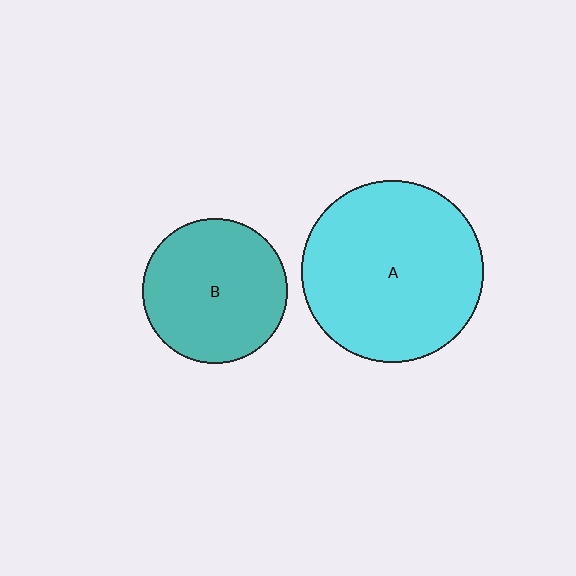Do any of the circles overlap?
No, none of the circles overlap.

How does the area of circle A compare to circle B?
Approximately 1.6 times.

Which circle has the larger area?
Circle A (cyan).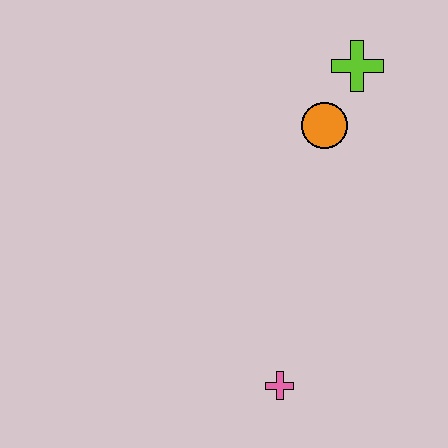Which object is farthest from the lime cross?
The pink cross is farthest from the lime cross.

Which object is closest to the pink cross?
The orange circle is closest to the pink cross.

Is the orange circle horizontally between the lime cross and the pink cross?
Yes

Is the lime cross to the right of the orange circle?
Yes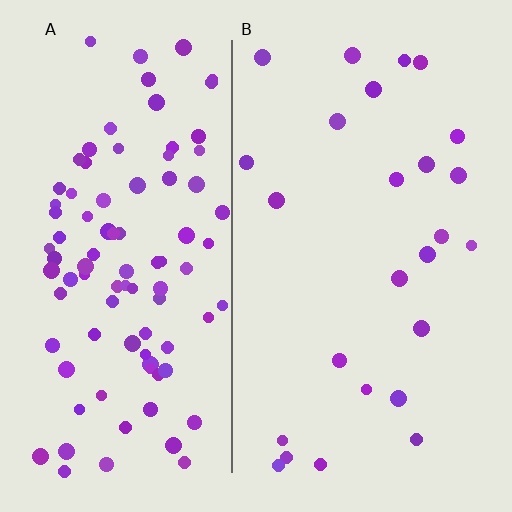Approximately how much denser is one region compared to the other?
Approximately 3.7× — region A over region B.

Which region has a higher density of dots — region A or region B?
A (the left).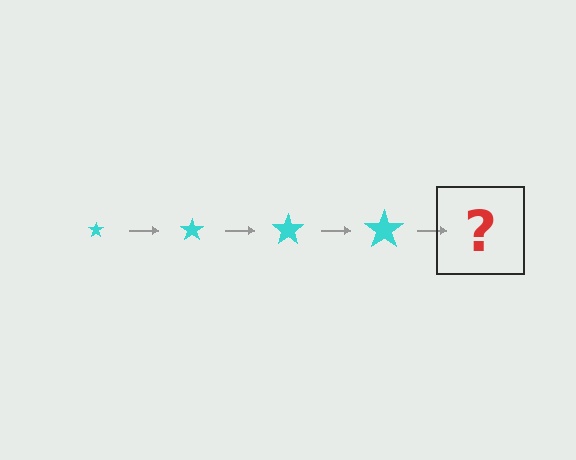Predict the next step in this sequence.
The next step is a cyan star, larger than the previous one.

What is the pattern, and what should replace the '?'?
The pattern is that the star gets progressively larger each step. The '?' should be a cyan star, larger than the previous one.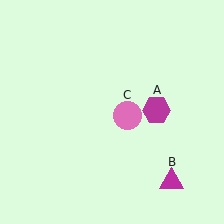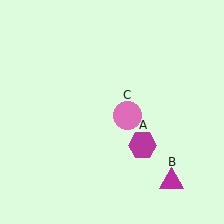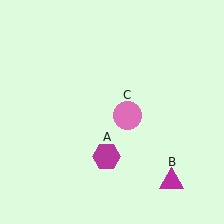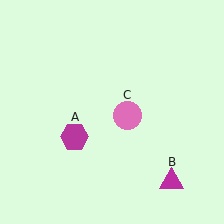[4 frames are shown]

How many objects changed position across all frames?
1 object changed position: magenta hexagon (object A).